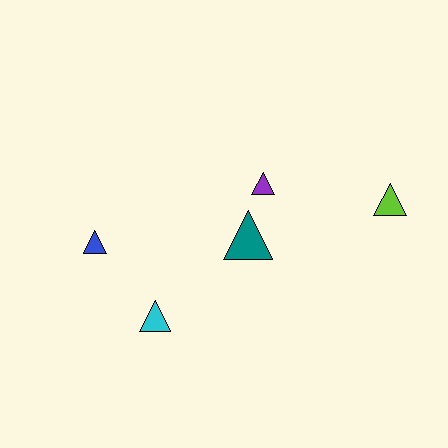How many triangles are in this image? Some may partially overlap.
There are 5 triangles.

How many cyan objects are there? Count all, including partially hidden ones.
There is 1 cyan object.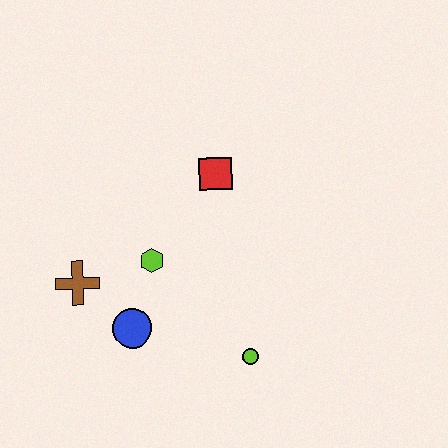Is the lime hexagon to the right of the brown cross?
Yes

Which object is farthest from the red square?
The lime circle is farthest from the red square.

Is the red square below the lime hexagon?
No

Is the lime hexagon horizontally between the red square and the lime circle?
No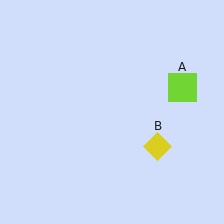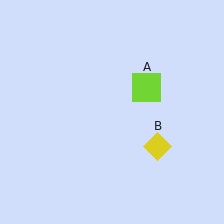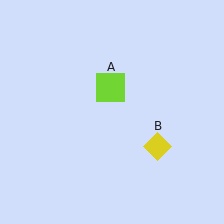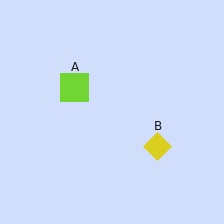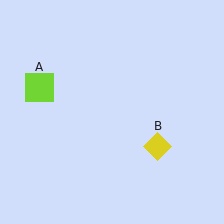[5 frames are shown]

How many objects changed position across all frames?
1 object changed position: lime square (object A).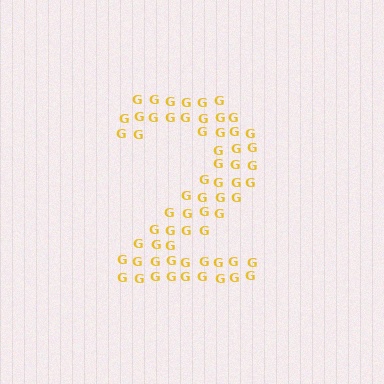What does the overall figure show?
The overall figure shows the digit 2.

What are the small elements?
The small elements are letter G's.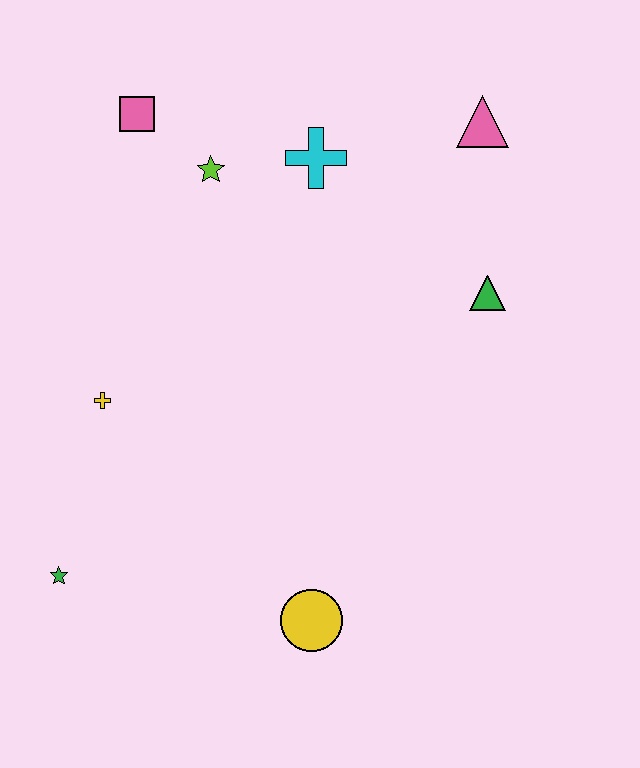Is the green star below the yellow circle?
No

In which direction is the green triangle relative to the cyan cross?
The green triangle is to the right of the cyan cross.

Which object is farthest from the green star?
The pink triangle is farthest from the green star.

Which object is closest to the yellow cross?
The green star is closest to the yellow cross.